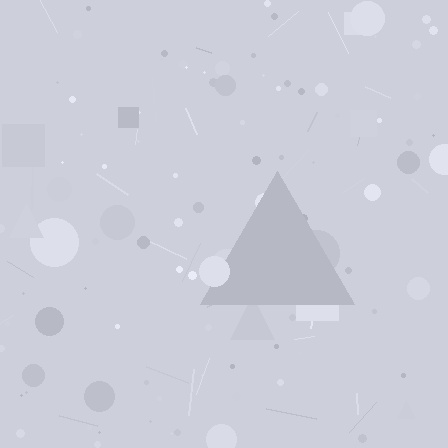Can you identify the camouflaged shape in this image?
The camouflaged shape is a triangle.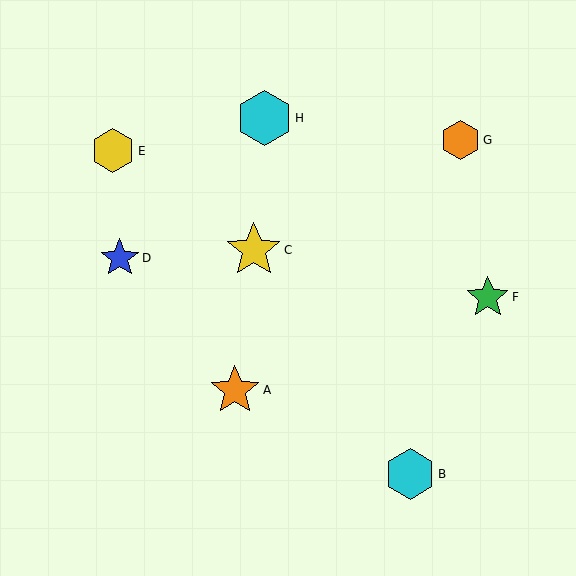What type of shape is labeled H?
Shape H is a cyan hexagon.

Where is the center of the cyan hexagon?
The center of the cyan hexagon is at (410, 474).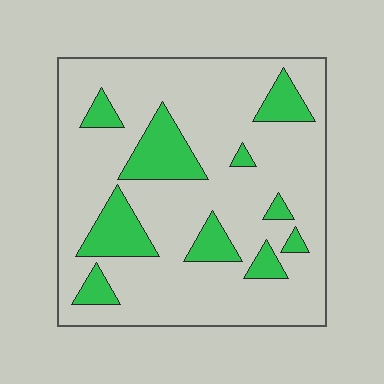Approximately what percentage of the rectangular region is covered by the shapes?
Approximately 20%.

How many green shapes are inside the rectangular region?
10.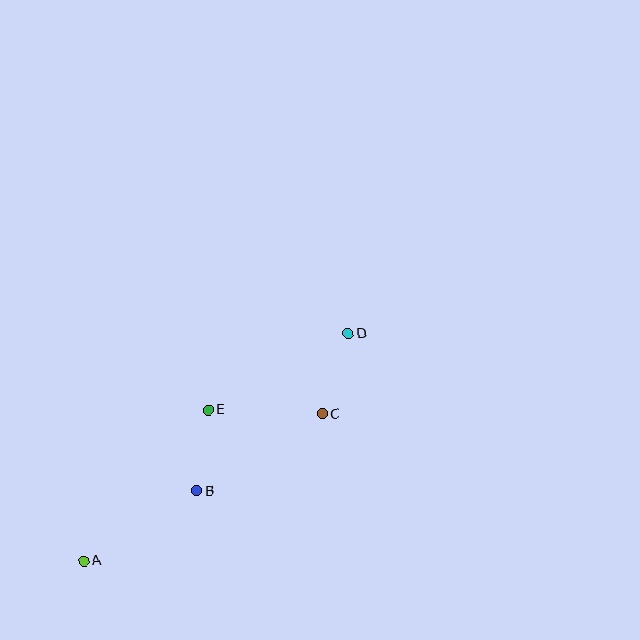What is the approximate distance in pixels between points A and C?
The distance between A and C is approximately 280 pixels.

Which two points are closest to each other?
Points B and E are closest to each other.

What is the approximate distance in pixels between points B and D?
The distance between B and D is approximately 218 pixels.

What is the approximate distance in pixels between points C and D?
The distance between C and D is approximately 85 pixels.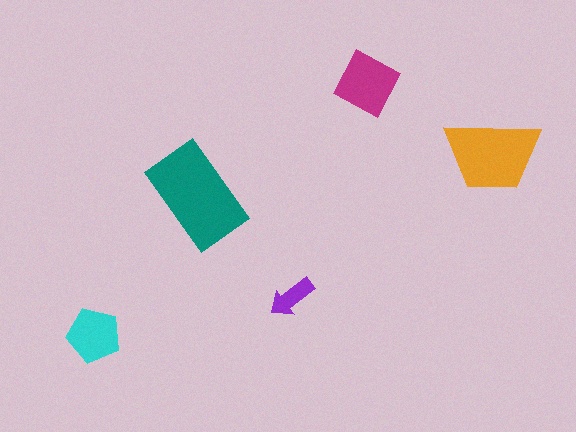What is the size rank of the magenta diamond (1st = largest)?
3rd.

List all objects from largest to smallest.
The teal rectangle, the orange trapezoid, the magenta diamond, the cyan pentagon, the purple arrow.